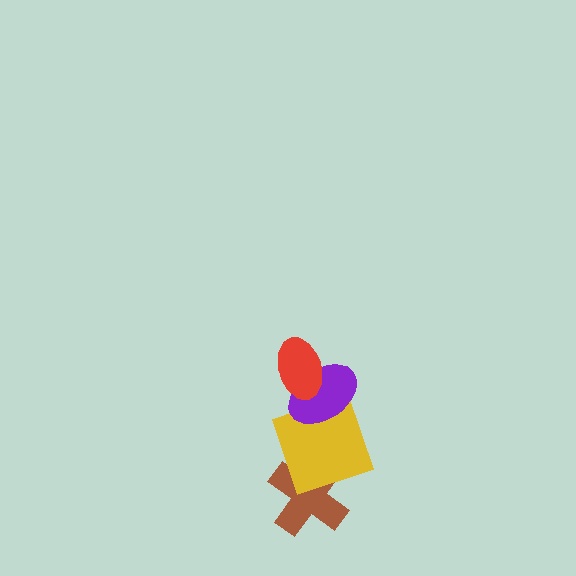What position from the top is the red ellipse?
The red ellipse is 1st from the top.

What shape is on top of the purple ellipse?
The red ellipse is on top of the purple ellipse.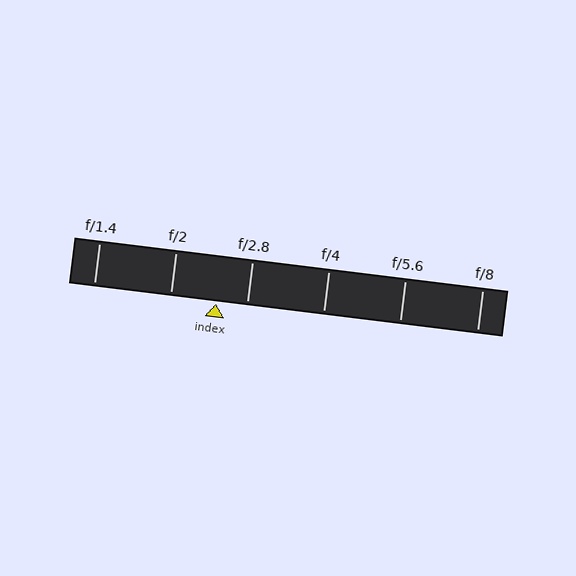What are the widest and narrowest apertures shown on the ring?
The widest aperture shown is f/1.4 and the narrowest is f/8.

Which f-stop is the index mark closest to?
The index mark is closest to f/2.8.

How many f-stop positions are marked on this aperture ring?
There are 6 f-stop positions marked.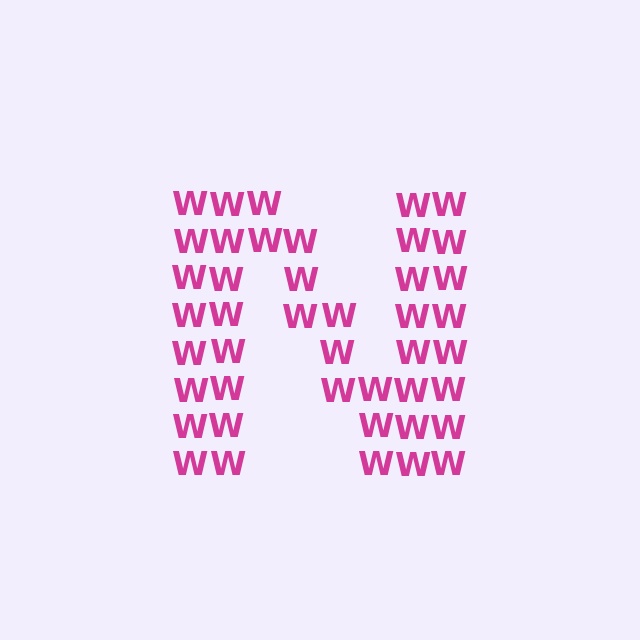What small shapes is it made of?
It is made of small letter W's.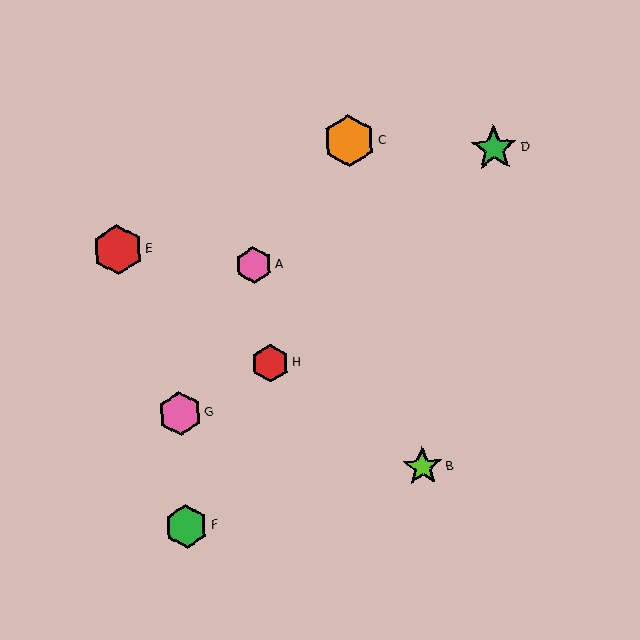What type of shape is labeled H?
Shape H is a red hexagon.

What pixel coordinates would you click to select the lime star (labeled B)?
Click at (423, 467) to select the lime star B.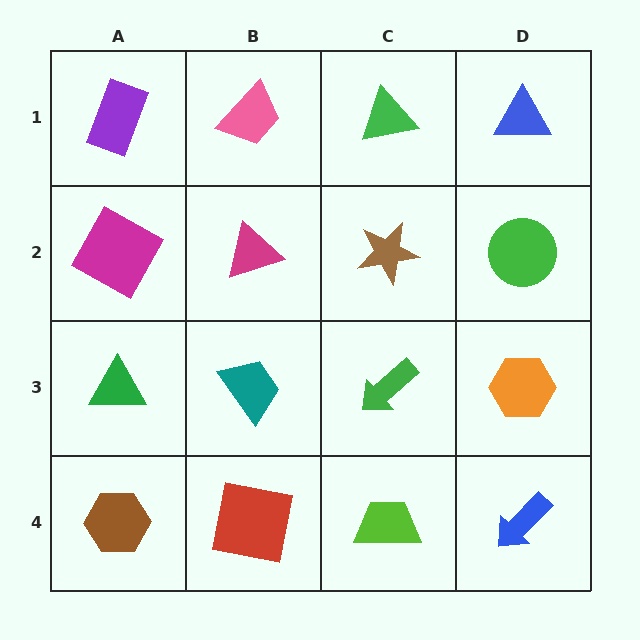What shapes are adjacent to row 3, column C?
A brown star (row 2, column C), a lime trapezoid (row 4, column C), a teal trapezoid (row 3, column B), an orange hexagon (row 3, column D).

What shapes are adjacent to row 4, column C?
A green arrow (row 3, column C), a red square (row 4, column B), a blue arrow (row 4, column D).